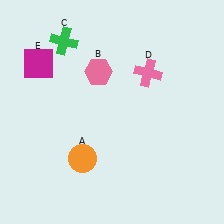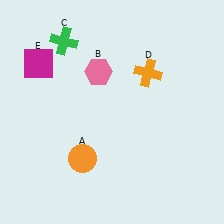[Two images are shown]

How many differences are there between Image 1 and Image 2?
There is 1 difference between the two images.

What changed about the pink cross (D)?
In Image 1, D is pink. In Image 2, it changed to orange.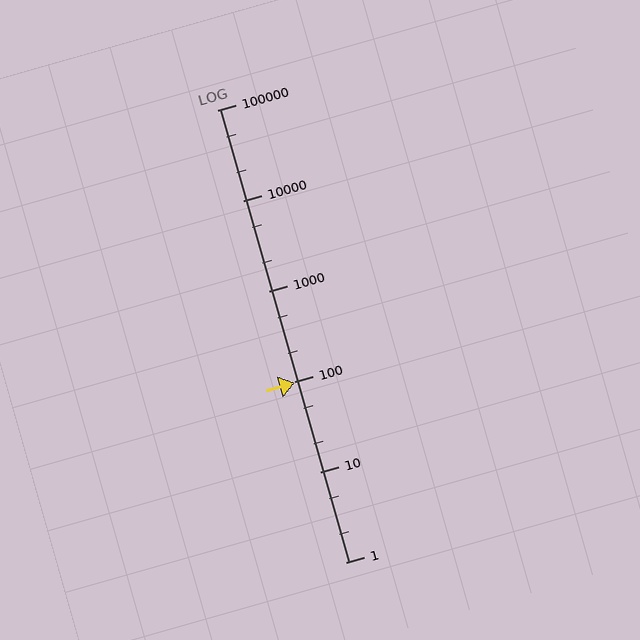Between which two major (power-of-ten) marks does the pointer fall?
The pointer is between 10 and 100.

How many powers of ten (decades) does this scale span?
The scale spans 5 decades, from 1 to 100000.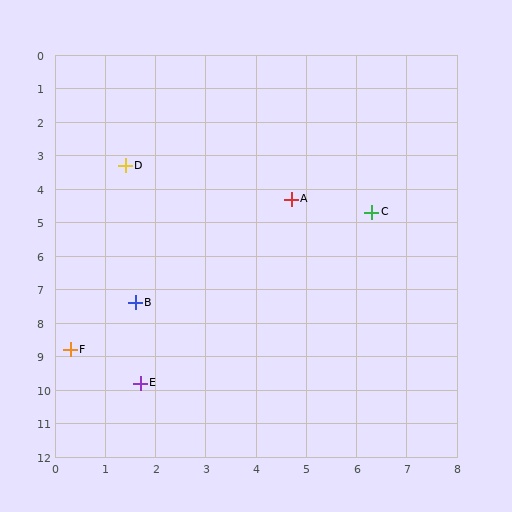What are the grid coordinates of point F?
Point F is at approximately (0.3, 8.8).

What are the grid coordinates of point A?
Point A is at approximately (4.7, 4.3).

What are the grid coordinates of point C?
Point C is at approximately (6.3, 4.7).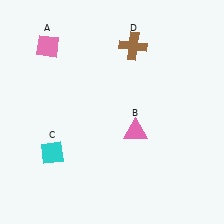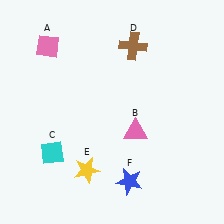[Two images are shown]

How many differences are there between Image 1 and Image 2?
There are 2 differences between the two images.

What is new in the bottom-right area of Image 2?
A blue star (F) was added in the bottom-right area of Image 2.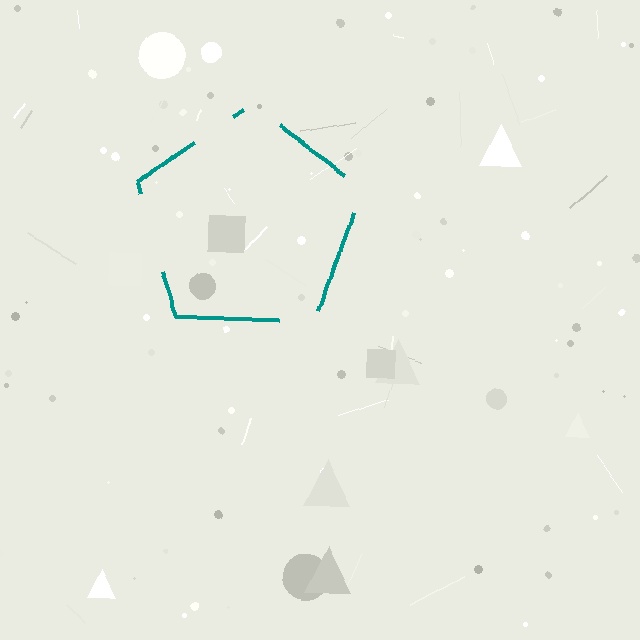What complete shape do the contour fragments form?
The contour fragments form a pentagon.